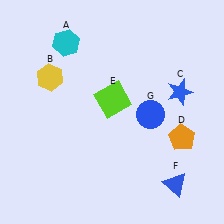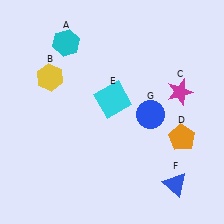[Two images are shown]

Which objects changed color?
C changed from blue to magenta. E changed from lime to cyan.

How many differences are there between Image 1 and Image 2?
There are 2 differences between the two images.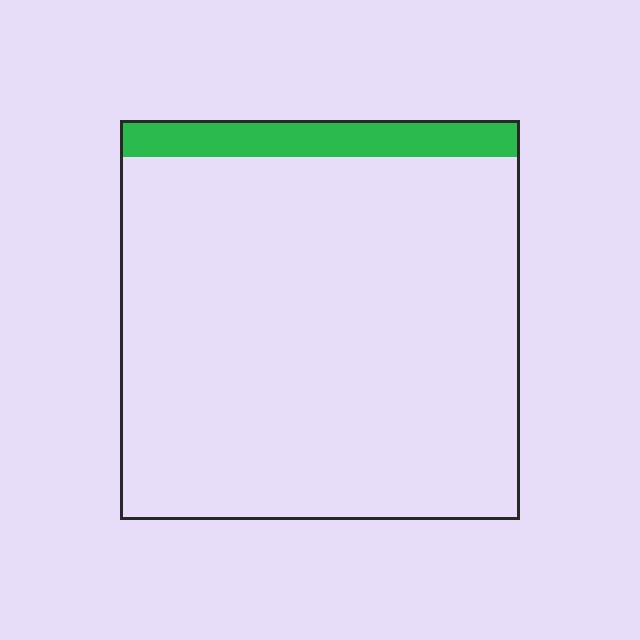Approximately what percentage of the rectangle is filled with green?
Approximately 10%.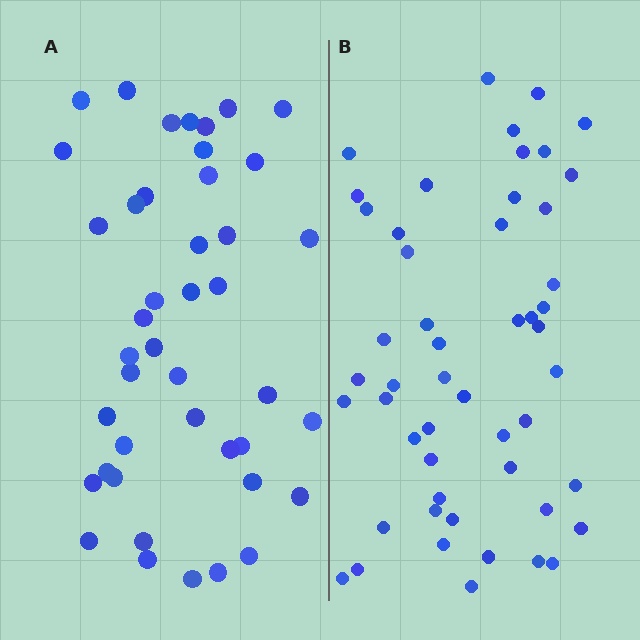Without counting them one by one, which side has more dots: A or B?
Region B (the right region) has more dots.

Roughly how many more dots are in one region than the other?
Region B has roughly 8 or so more dots than region A.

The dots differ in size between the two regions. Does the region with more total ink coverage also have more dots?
No. Region A has more total ink coverage because its dots are larger, but region B actually contains more individual dots. Total area can be misleading — the number of items is what matters here.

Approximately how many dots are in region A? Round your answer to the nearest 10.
About 40 dots. (The exact count is 43, which rounds to 40.)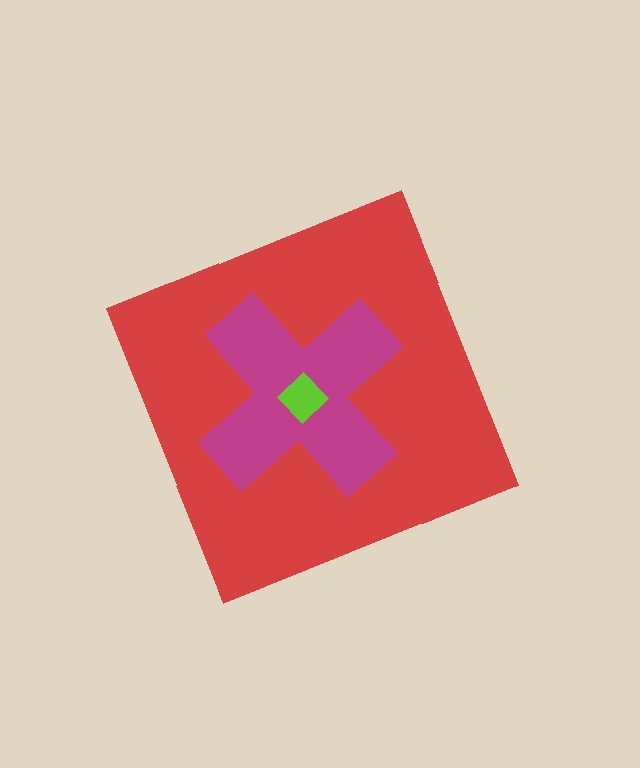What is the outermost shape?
The red diamond.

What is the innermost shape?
The lime diamond.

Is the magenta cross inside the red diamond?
Yes.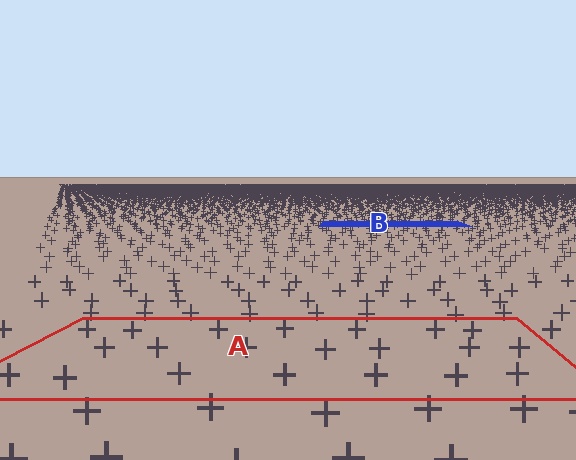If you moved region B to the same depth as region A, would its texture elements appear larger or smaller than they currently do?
They would appear larger. At a closer depth, the same texture elements are projected at a bigger on-screen size.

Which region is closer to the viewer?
Region A is closer. The texture elements there are larger and more spread out.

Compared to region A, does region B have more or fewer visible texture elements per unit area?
Region B has more texture elements per unit area — they are packed more densely because it is farther away.